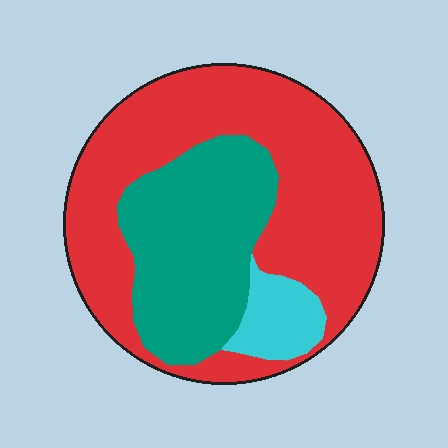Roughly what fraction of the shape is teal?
Teal takes up about one third (1/3) of the shape.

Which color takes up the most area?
Red, at roughly 60%.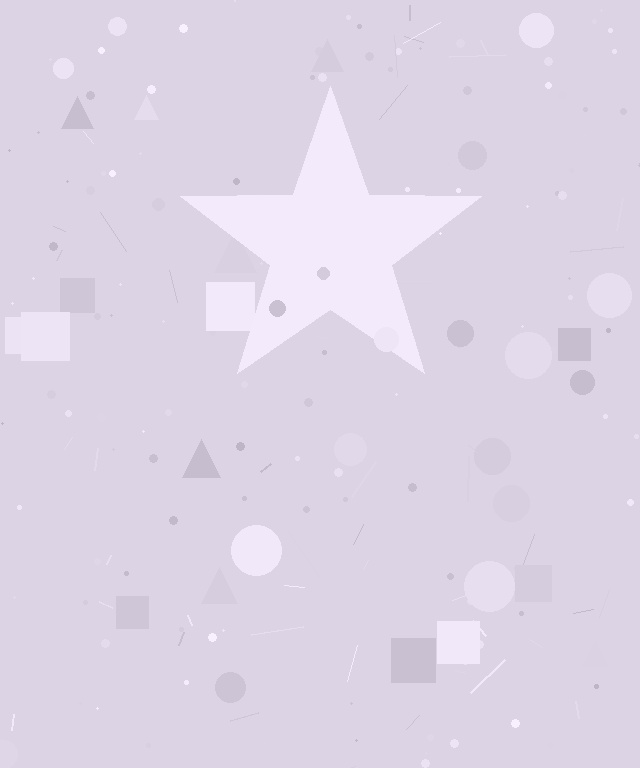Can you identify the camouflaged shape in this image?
The camouflaged shape is a star.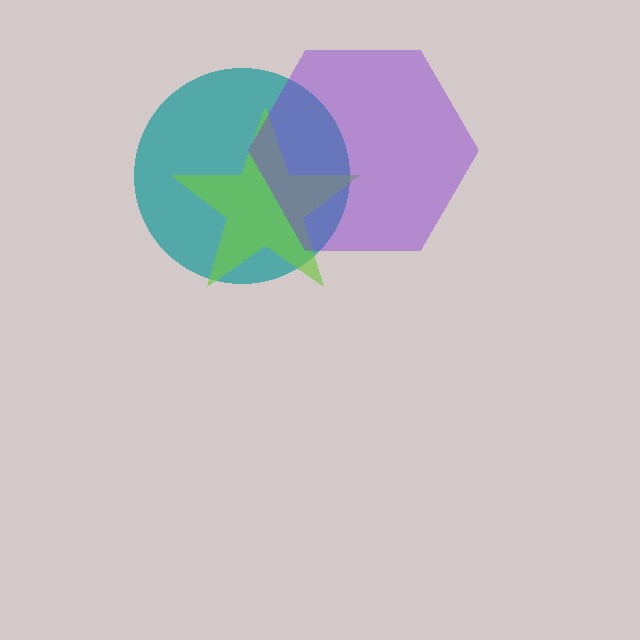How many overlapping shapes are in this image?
There are 3 overlapping shapes in the image.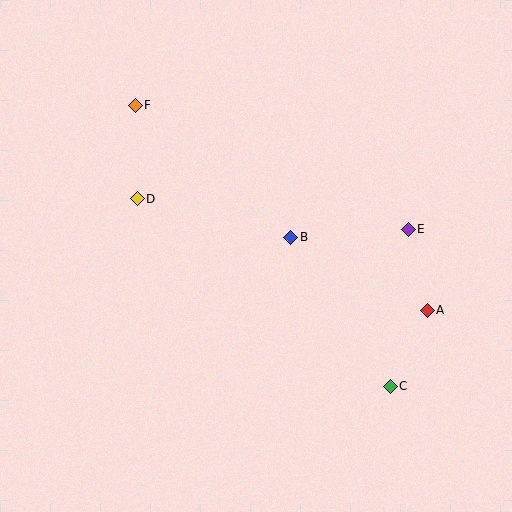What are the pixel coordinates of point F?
Point F is at (135, 105).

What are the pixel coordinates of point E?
Point E is at (408, 229).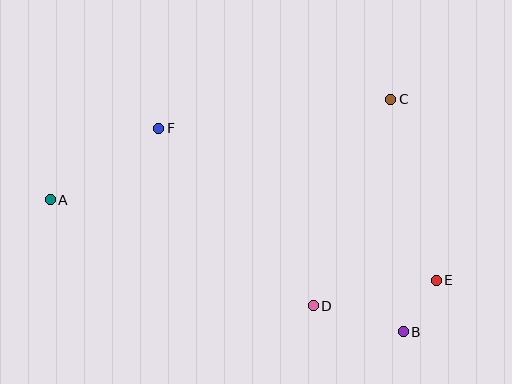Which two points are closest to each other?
Points B and E are closest to each other.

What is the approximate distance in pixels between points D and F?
The distance between D and F is approximately 235 pixels.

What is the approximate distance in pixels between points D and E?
The distance between D and E is approximately 126 pixels.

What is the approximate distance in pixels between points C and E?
The distance between C and E is approximately 187 pixels.